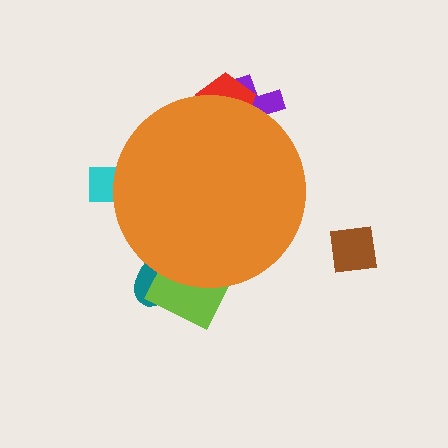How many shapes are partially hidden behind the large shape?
5 shapes are partially hidden.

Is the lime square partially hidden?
Yes, the lime square is partially hidden behind the orange circle.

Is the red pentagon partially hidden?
Yes, the red pentagon is partially hidden behind the orange circle.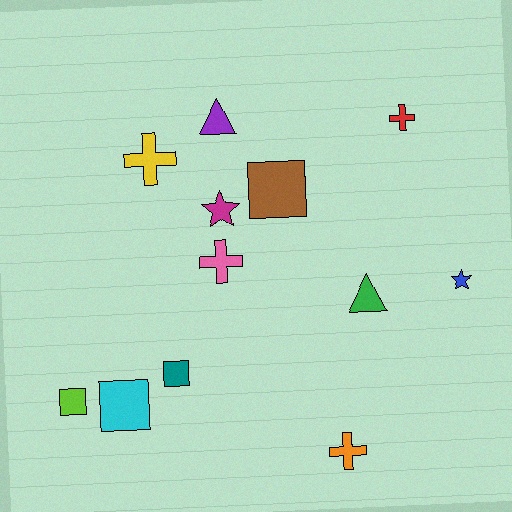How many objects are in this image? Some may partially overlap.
There are 12 objects.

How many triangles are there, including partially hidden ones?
There are 2 triangles.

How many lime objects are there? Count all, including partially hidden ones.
There is 1 lime object.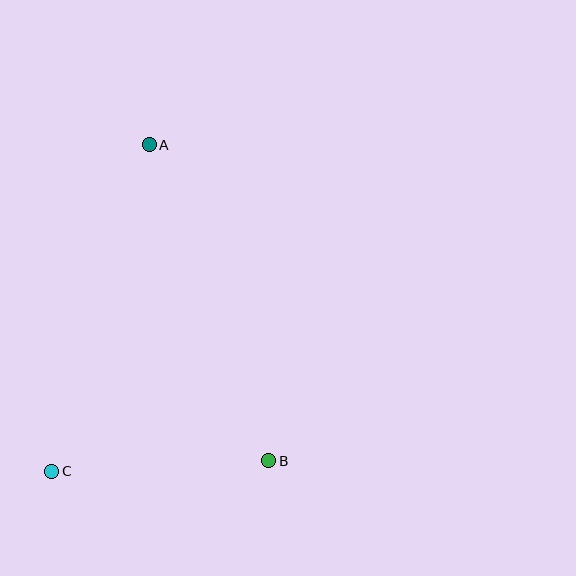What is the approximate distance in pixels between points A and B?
The distance between A and B is approximately 338 pixels.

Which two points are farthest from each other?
Points A and C are farthest from each other.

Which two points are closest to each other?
Points B and C are closest to each other.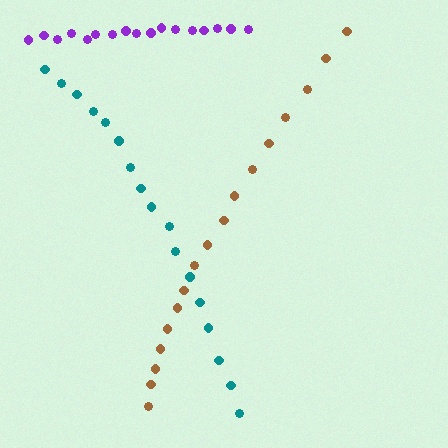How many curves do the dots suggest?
There are 3 distinct paths.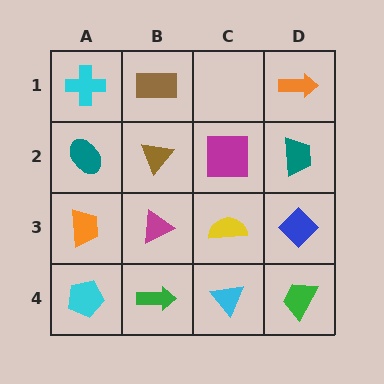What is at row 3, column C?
A yellow semicircle.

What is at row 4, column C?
A cyan triangle.